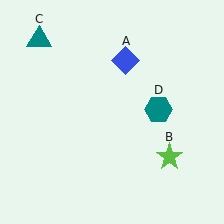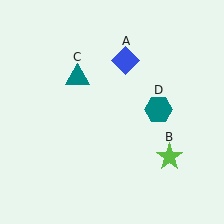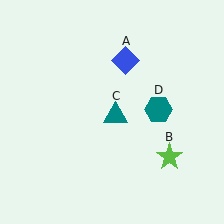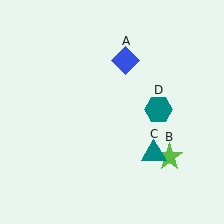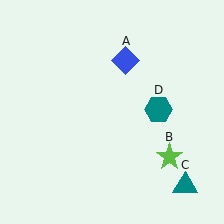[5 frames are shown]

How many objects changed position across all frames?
1 object changed position: teal triangle (object C).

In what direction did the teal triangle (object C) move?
The teal triangle (object C) moved down and to the right.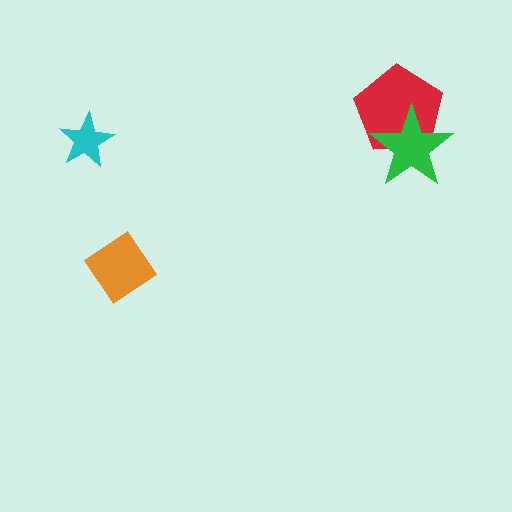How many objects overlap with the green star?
1 object overlaps with the green star.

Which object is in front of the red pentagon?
The green star is in front of the red pentagon.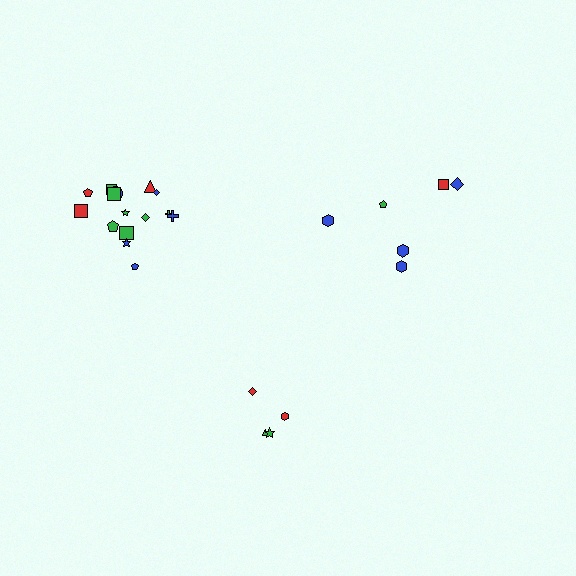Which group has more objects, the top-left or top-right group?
The top-left group.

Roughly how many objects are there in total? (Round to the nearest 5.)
Roughly 25 objects in total.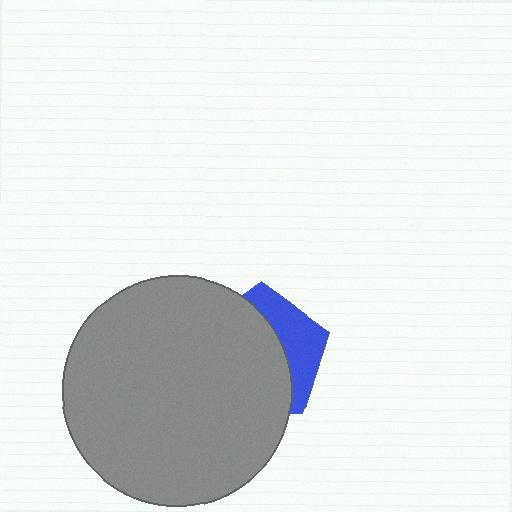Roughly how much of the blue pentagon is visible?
A small part of it is visible (roughly 33%).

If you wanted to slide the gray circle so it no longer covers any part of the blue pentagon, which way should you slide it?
Slide it left — that is the most direct way to separate the two shapes.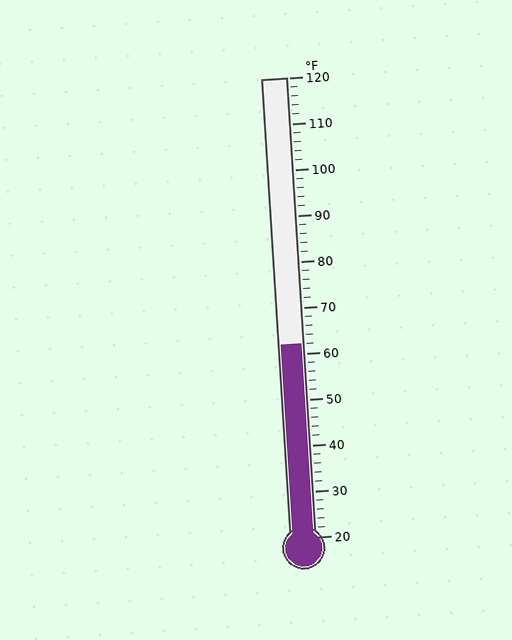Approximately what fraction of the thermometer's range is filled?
The thermometer is filled to approximately 40% of its range.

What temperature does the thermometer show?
The thermometer shows approximately 62°F.